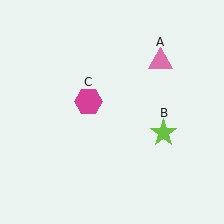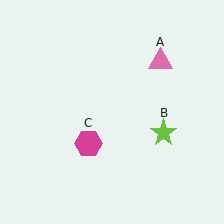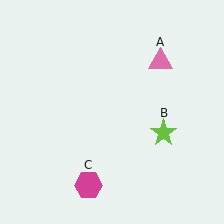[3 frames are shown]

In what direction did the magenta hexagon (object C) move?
The magenta hexagon (object C) moved down.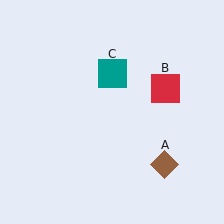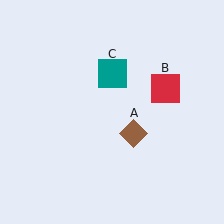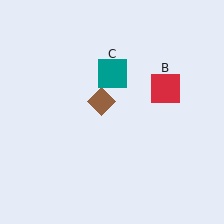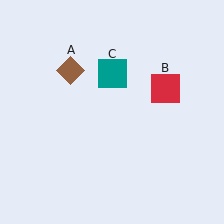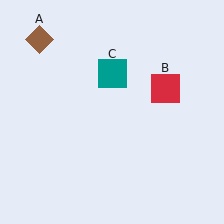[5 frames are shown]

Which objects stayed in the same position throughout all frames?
Red square (object B) and teal square (object C) remained stationary.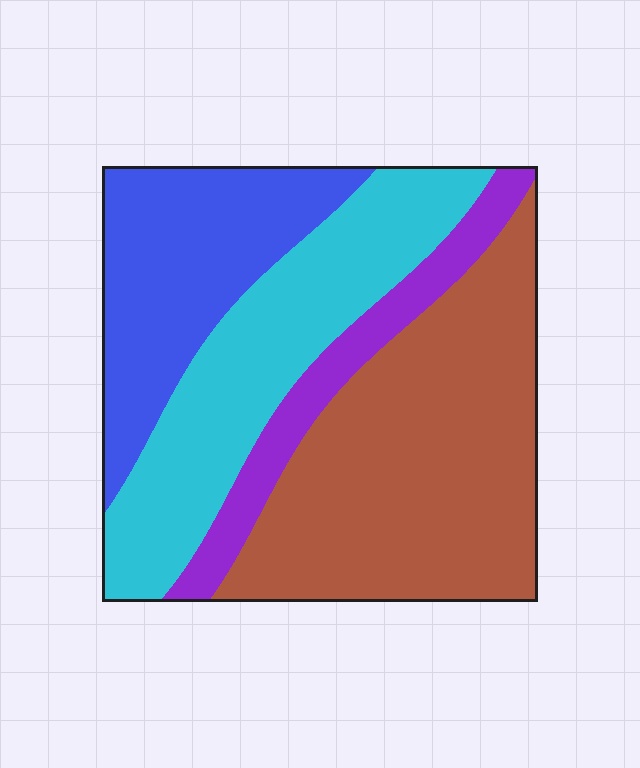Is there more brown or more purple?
Brown.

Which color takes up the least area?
Purple, at roughly 10%.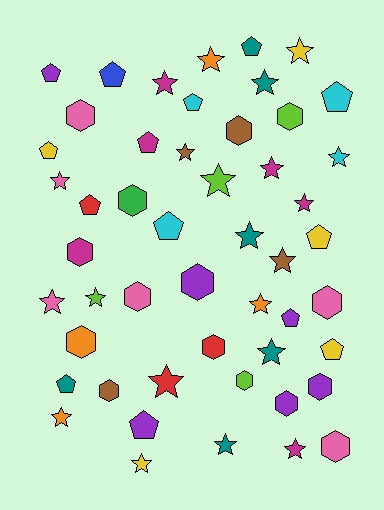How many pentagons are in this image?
There are 14 pentagons.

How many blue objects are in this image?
There is 1 blue object.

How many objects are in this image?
There are 50 objects.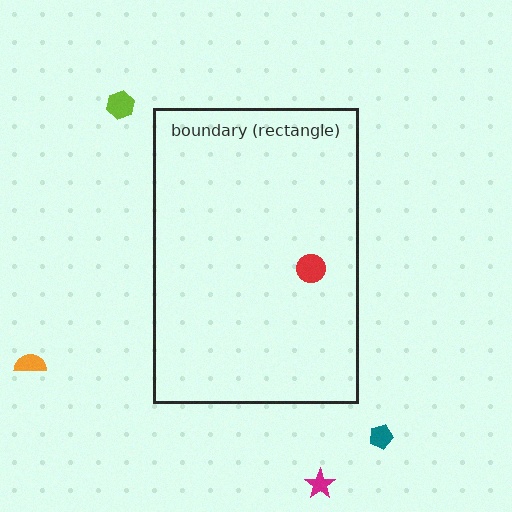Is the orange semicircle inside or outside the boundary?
Outside.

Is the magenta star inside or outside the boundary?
Outside.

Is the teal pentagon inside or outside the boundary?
Outside.